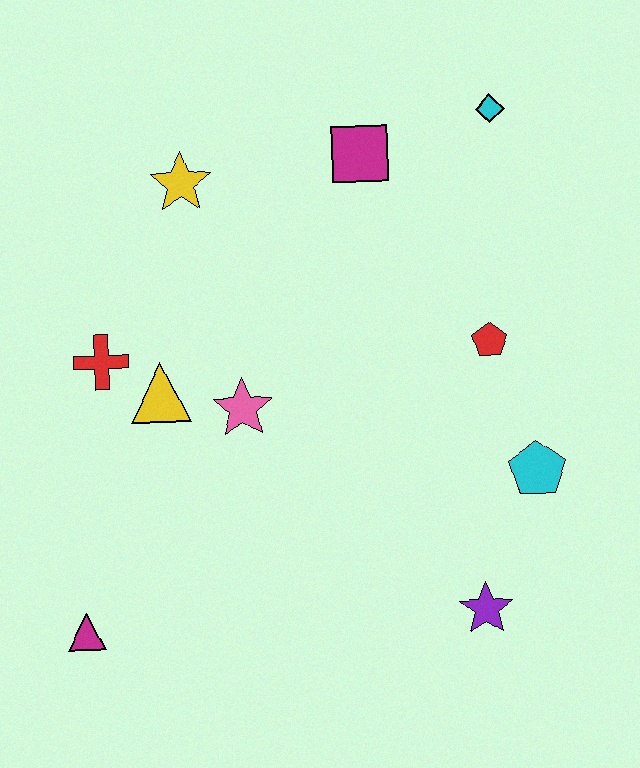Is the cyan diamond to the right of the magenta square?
Yes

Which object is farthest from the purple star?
The yellow star is farthest from the purple star.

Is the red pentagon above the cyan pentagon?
Yes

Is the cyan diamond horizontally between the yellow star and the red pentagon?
No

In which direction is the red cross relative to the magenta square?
The red cross is to the left of the magenta square.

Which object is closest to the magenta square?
The cyan diamond is closest to the magenta square.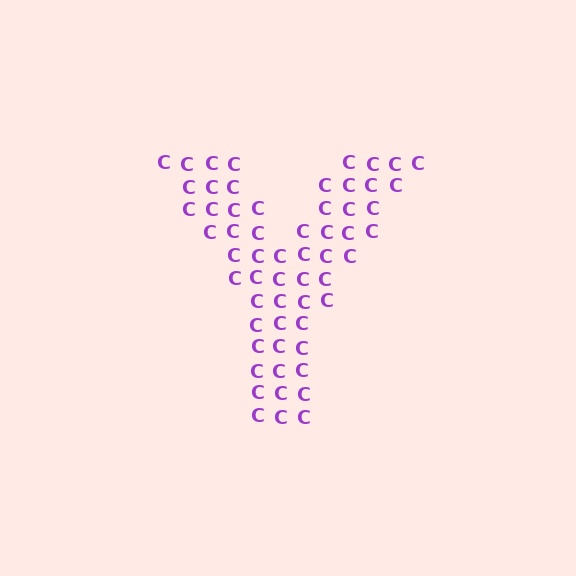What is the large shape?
The large shape is the letter Y.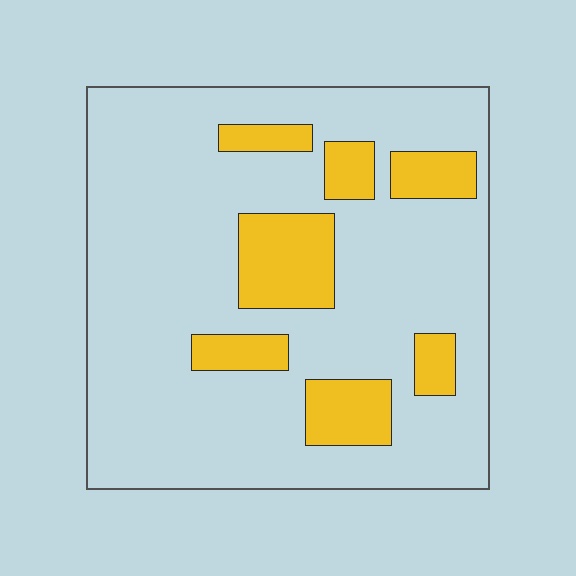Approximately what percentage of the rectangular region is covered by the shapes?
Approximately 20%.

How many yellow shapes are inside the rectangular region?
7.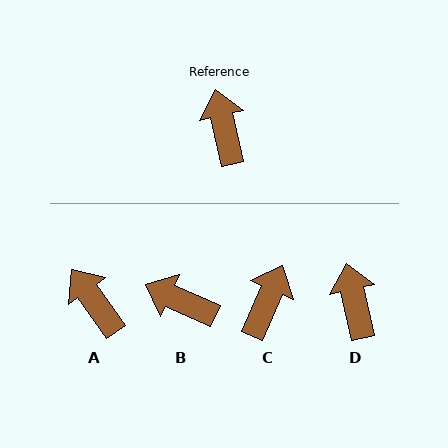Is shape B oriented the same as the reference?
No, it is off by about 53 degrees.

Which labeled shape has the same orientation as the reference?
D.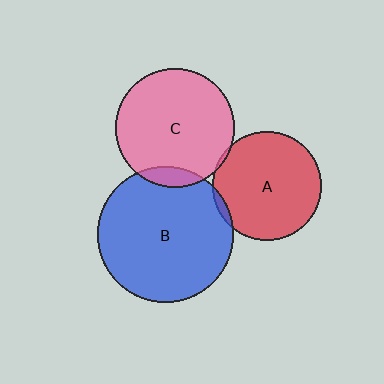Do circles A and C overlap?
Yes.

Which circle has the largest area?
Circle B (blue).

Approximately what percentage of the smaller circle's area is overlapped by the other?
Approximately 5%.